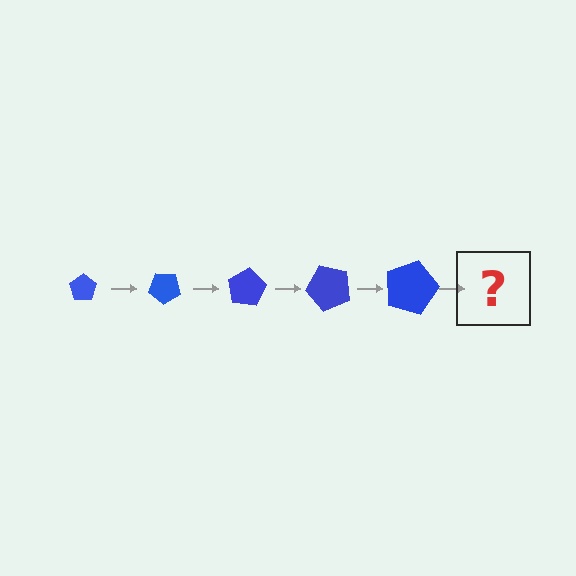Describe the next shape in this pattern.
It should be a pentagon, larger than the previous one and rotated 200 degrees from the start.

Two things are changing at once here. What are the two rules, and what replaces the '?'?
The two rules are that the pentagon grows larger each step and it rotates 40 degrees each step. The '?' should be a pentagon, larger than the previous one and rotated 200 degrees from the start.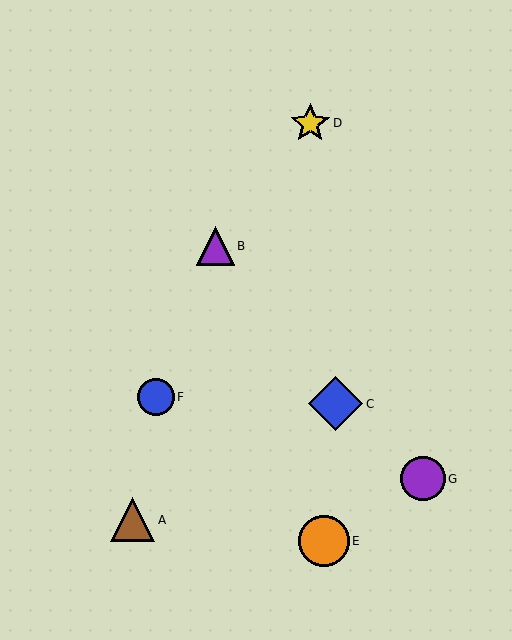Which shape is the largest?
The blue diamond (labeled C) is the largest.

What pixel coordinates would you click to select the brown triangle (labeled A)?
Click at (133, 520) to select the brown triangle A.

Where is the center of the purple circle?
The center of the purple circle is at (423, 479).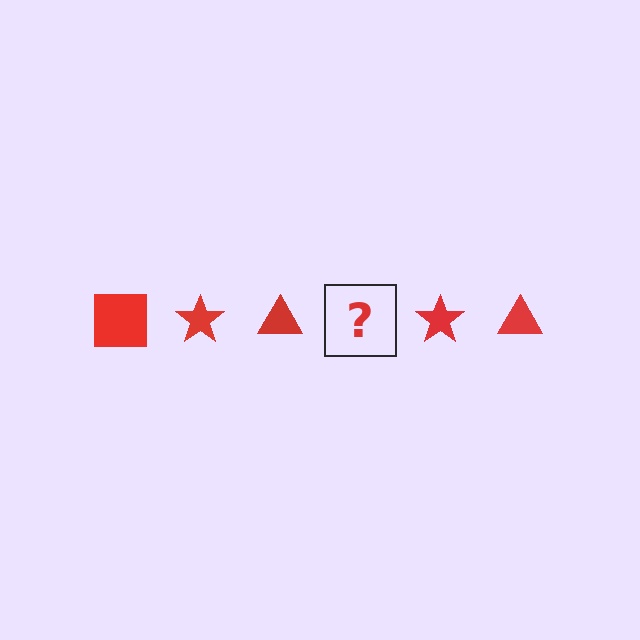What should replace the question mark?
The question mark should be replaced with a red square.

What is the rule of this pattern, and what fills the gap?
The rule is that the pattern cycles through square, star, triangle shapes in red. The gap should be filled with a red square.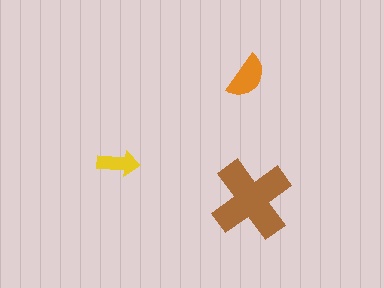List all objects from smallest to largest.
The yellow arrow, the orange semicircle, the brown cross.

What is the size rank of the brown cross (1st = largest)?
1st.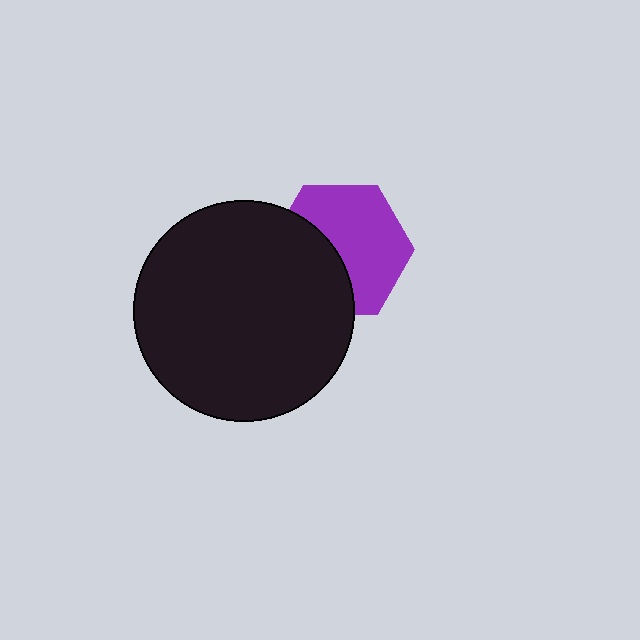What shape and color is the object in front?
The object in front is a black circle.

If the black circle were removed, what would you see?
You would see the complete purple hexagon.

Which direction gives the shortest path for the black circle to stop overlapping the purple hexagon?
Moving left gives the shortest separation.